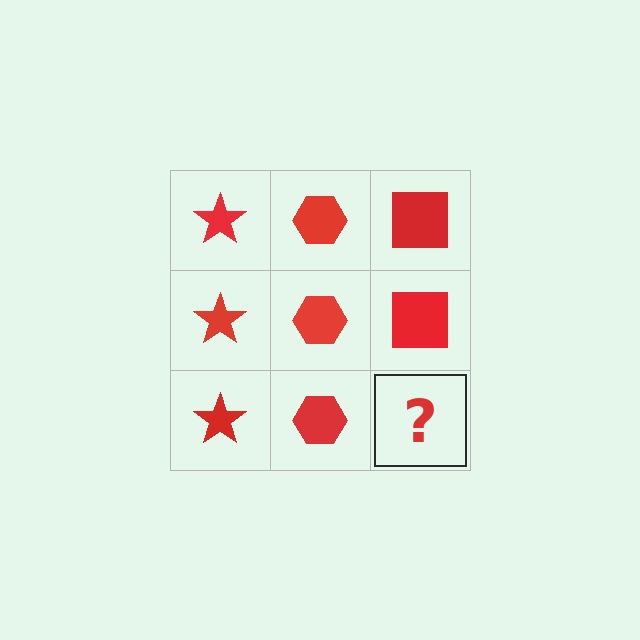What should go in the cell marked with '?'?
The missing cell should contain a red square.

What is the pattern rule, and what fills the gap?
The rule is that each column has a consistent shape. The gap should be filled with a red square.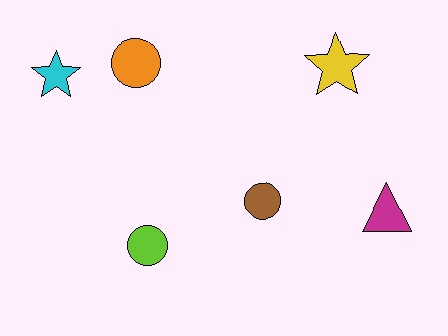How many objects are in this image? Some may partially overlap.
There are 6 objects.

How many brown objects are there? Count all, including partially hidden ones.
There is 1 brown object.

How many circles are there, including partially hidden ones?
There are 3 circles.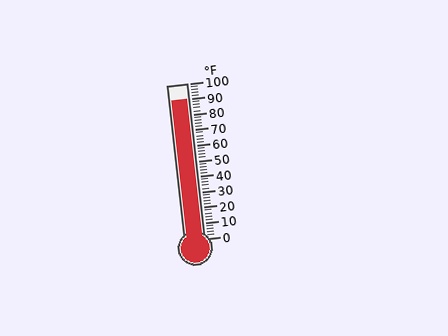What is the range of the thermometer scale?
The thermometer scale ranges from 0°F to 100°F.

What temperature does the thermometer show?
The thermometer shows approximately 90°F.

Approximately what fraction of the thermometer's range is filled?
The thermometer is filled to approximately 90% of its range.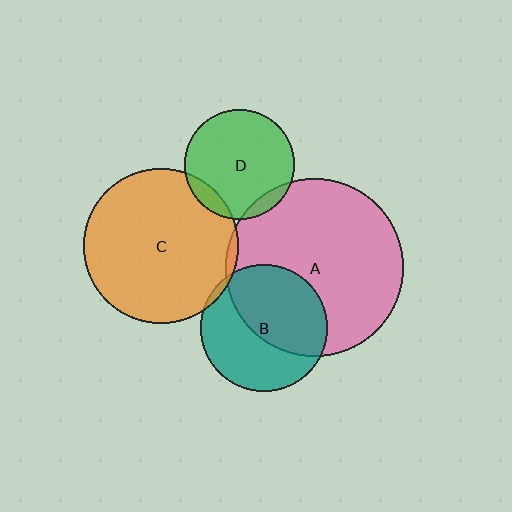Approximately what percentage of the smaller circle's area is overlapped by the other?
Approximately 5%.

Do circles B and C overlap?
Yes.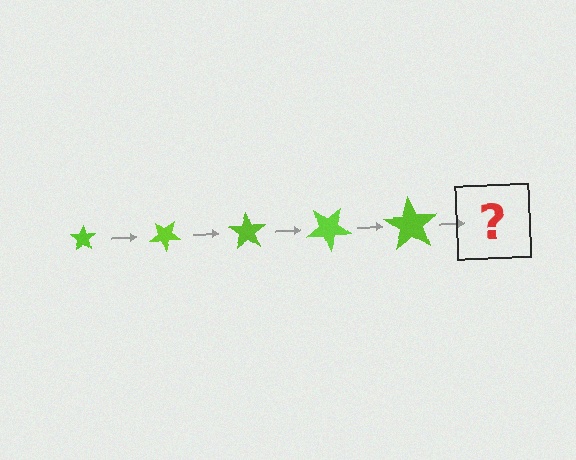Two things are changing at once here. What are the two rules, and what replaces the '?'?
The two rules are that the star grows larger each step and it rotates 35 degrees each step. The '?' should be a star, larger than the previous one and rotated 175 degrees from the start.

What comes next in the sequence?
The next element should be a star, larger than the previous one and rotated 175 degrees from the start.